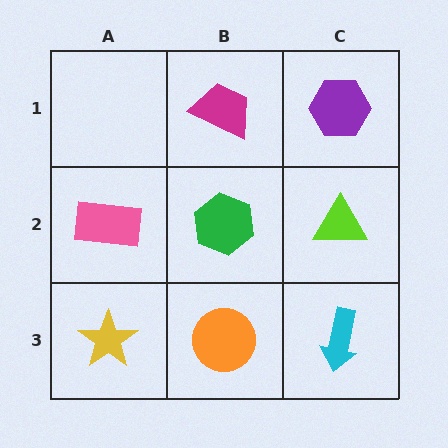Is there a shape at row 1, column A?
No, that cell is empty.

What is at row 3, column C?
A cyan arrow.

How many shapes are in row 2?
3 shapes.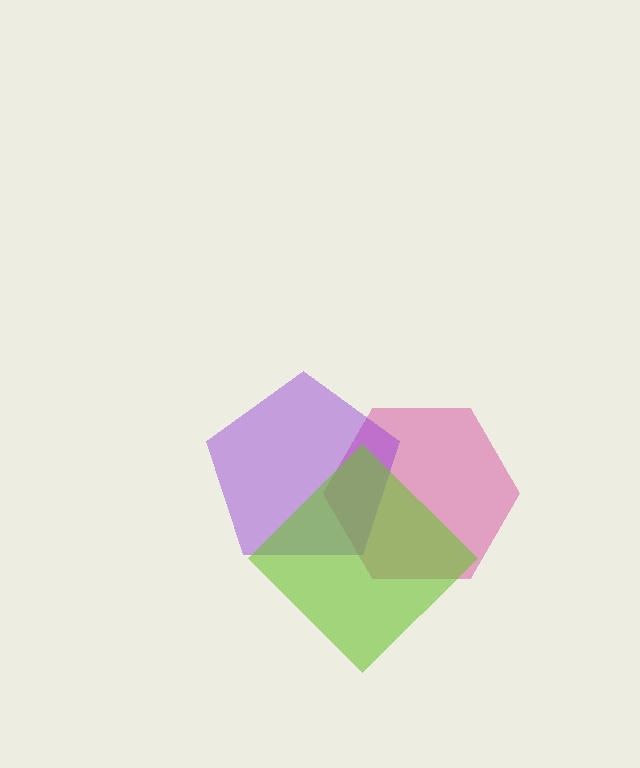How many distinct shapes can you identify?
There are 3 distinct shapes: a magenta hexagon, a purple pentagon, a lime diamond.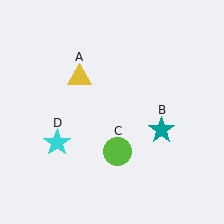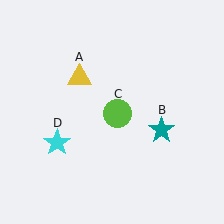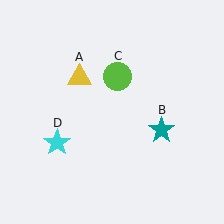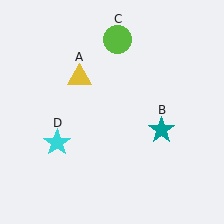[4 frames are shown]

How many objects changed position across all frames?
1 object changed position: lime circle (object C).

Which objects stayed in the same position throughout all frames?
Yellow triangle (object A) and teal star (object B) and cyan star (object D) remained stationary.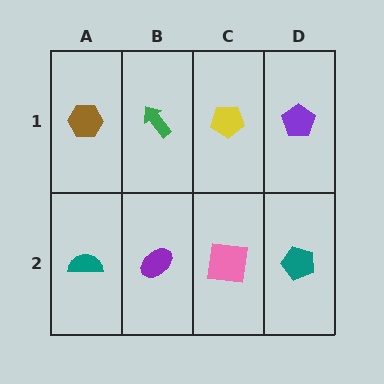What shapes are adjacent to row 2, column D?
A purple pentagon (row 1, column D), a pink square (row 2, column C).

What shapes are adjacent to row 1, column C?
A pink square (row 2, column C), a green arrow (row 1, column B), a purple pentagon (row 1, column D).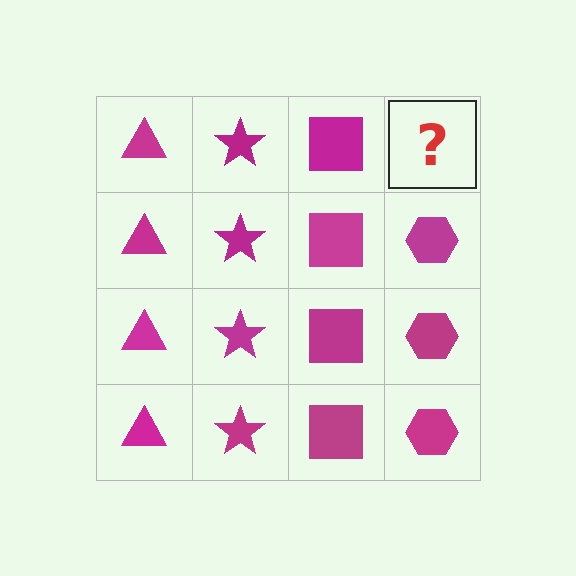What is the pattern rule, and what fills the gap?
The rule is that each column has a consistent shape. The gap should be filled with a magenta hexagon.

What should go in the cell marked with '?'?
The missing cell should contain a magenta hexagon.